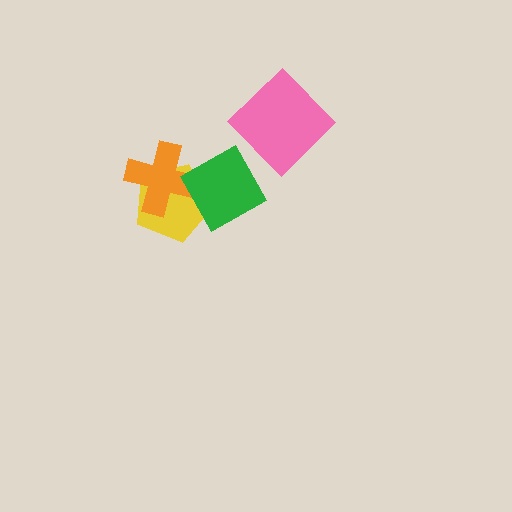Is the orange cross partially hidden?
No, no other shape covers it.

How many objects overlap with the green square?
1 object overlaps with the green square.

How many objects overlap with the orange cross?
1 object overlaps with the orange cross.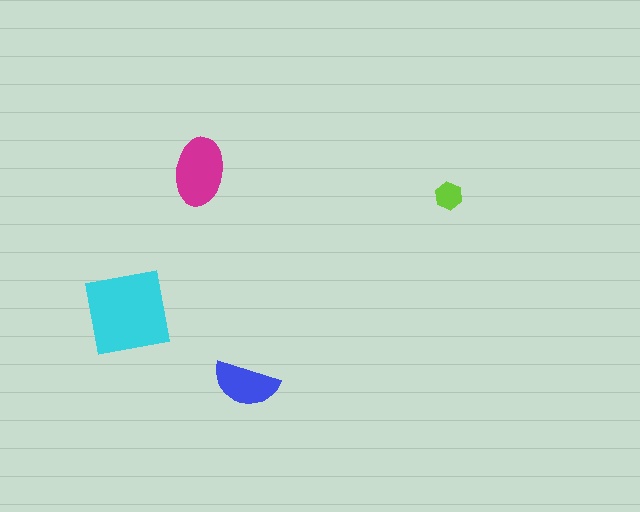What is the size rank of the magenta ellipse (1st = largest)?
2nd.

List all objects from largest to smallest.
The cyan square, the magenta ellipse, the blue semicircle, the lime hexagon.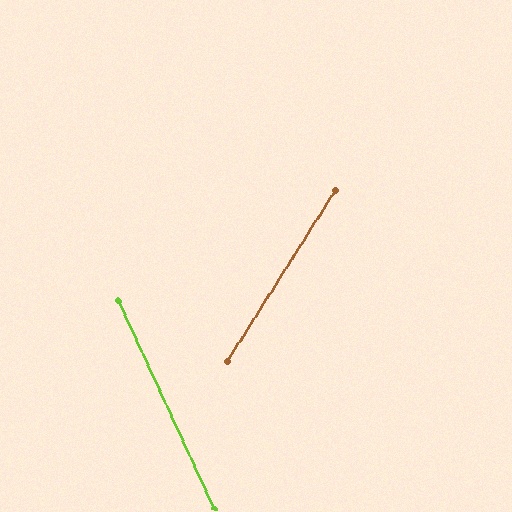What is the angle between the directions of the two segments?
Approximately 57 degrees.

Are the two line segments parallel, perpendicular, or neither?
Neither parallel nor perpendicular — they differ by about 57°.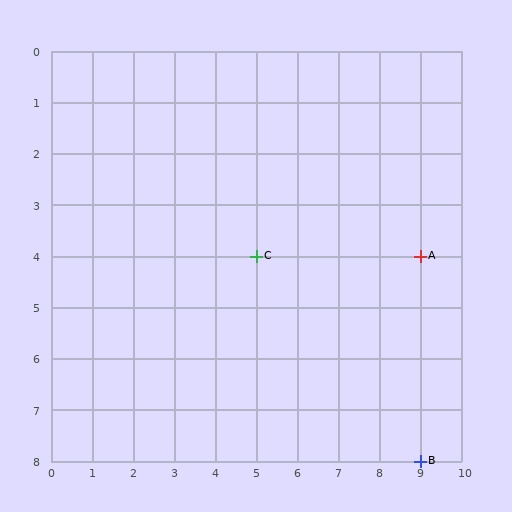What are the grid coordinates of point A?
Point A is at grid coordinates (9, 4).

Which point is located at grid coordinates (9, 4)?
Point A is at (9, 4).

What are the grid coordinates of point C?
Point C is at grid coordinates (5, 4).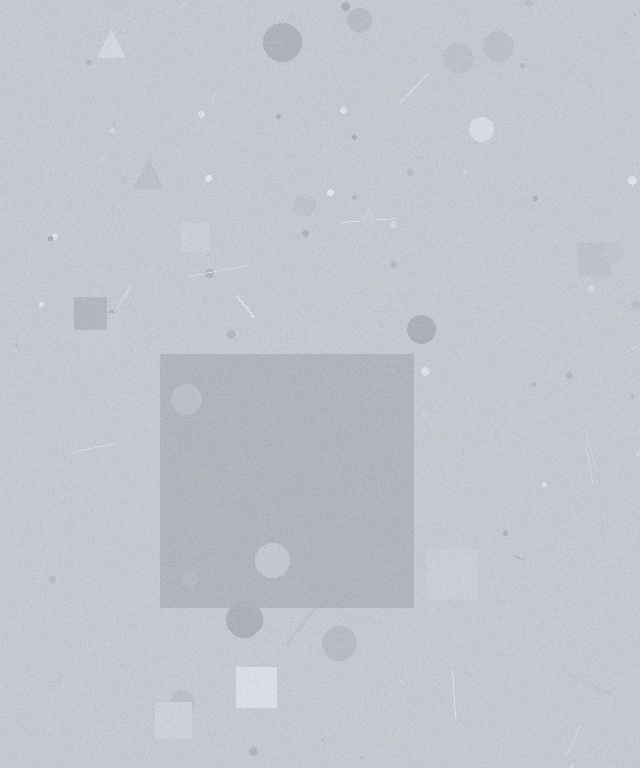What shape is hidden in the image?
A square is hidden in the image.